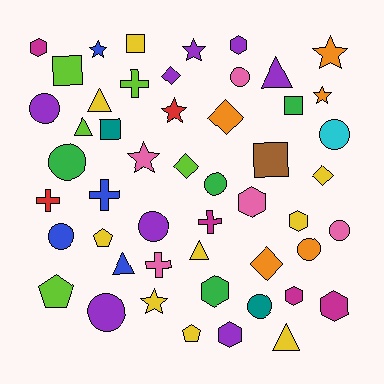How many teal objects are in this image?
There are 2 teal objects.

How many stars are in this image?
There are 7 stars.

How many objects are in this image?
There are 50 objects.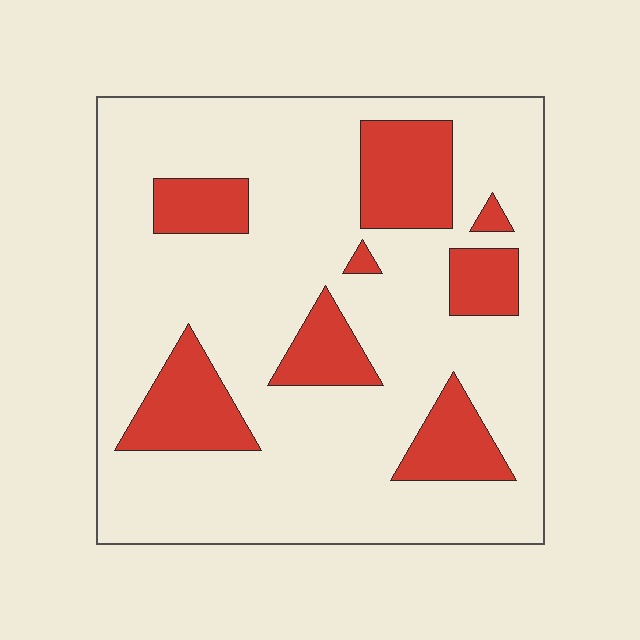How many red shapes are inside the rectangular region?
8.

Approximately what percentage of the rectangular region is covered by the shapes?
Approximately 20%.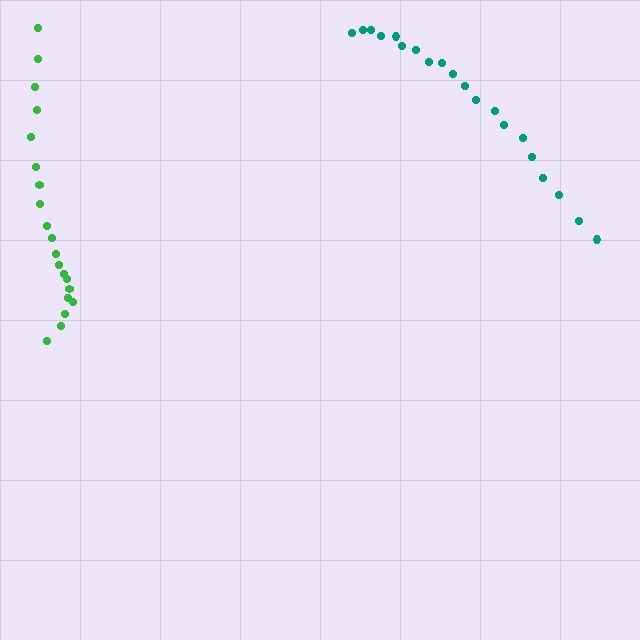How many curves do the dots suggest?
There are 2 distinct paths.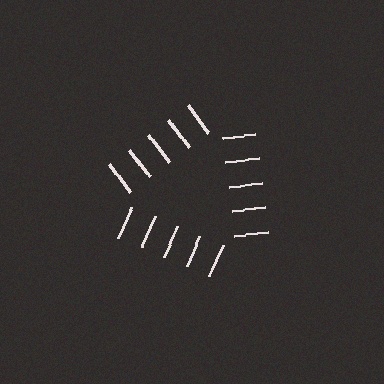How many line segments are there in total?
15 — 5 along each of the 3 edges.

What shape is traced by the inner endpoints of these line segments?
An illusory triangle — the line segments terminate on its edges but no continuous stroke is drawn.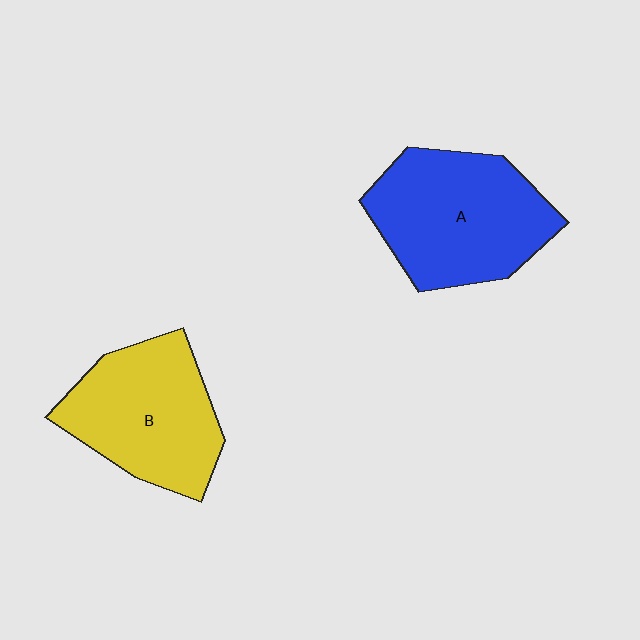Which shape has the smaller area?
Shape B (yellow).